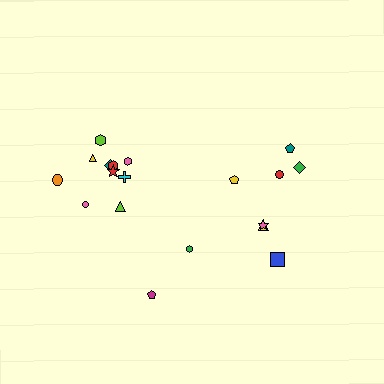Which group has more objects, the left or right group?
The left group.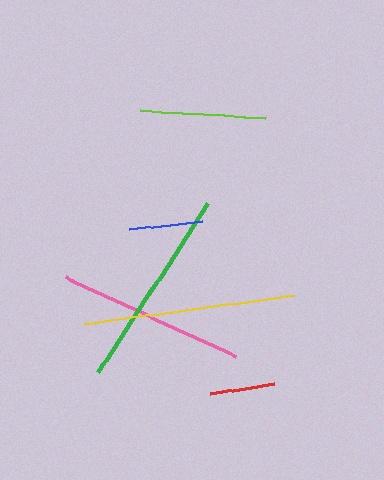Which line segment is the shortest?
The red line is the shortest at approximately 65 pixels.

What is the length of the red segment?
The red segment is approximately 65 pixels long.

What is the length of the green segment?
The green segment is approximately 201 pixels long.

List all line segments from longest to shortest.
From longest to shortest: yellow, green, pink, lime, blue, red.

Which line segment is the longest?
The yellow line is the longest at approximately 213 pixels.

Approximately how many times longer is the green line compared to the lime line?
The green line is approximately 1.6 times the length of the lime line.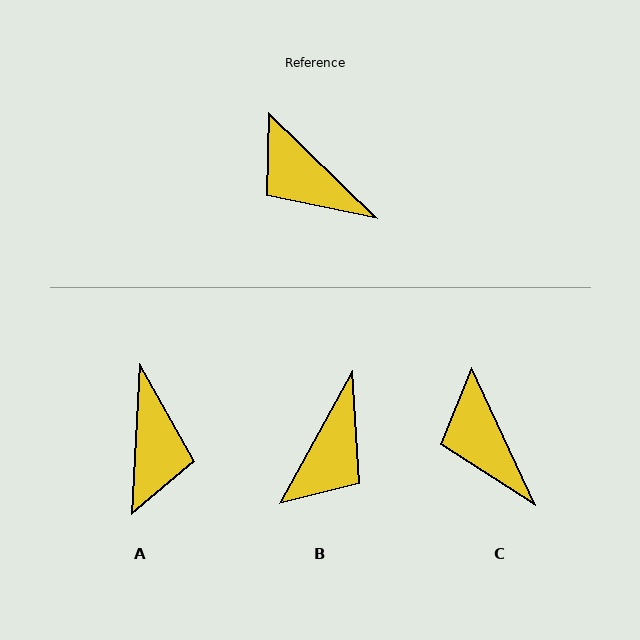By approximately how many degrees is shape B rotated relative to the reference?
Approximately 105 degrees counter-clockwise.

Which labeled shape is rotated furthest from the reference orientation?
A, about 131 degrees away.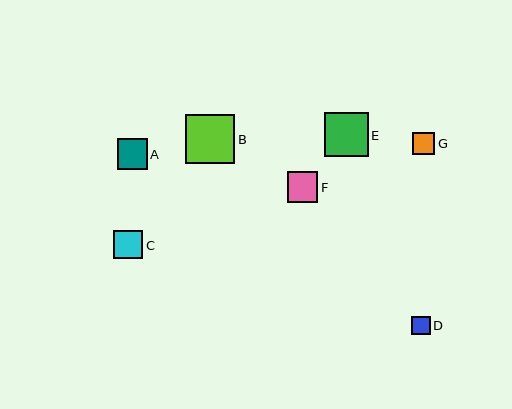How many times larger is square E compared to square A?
Square E is approximately 1.4 times the size of square A.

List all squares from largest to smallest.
From largest to smallest: B, E, F, A, C, G, D.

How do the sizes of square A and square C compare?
Square A and square C are approximately the same size.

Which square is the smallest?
Square D is the smallest with a size of approximately 19 pixels.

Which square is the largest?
Square B is the largest with a size of approximately 49 pixels.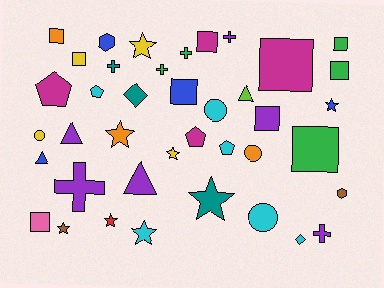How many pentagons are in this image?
There are 4 pentagons.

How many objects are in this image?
There are 40 objects.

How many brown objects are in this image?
There are 2 brown objects.